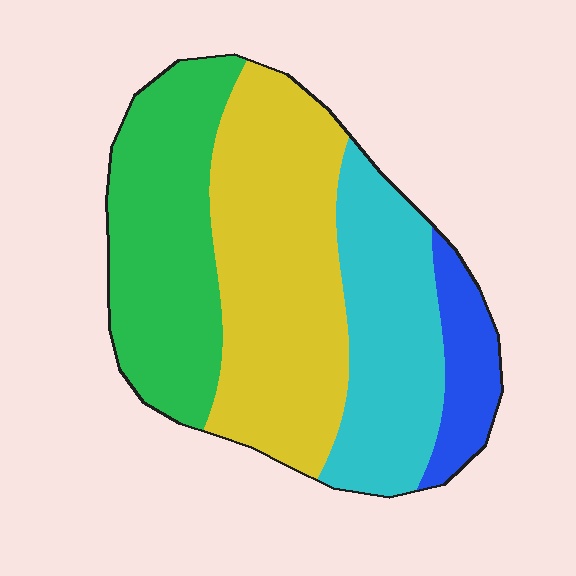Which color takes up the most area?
Yellow, at roughly 40%.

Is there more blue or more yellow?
Yellow.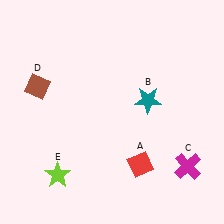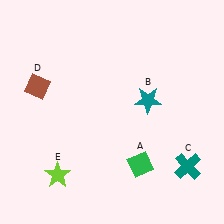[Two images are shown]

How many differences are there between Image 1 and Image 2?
There are 2 differences between the two images.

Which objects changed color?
A changed from red to green. C changed from magenta to teal.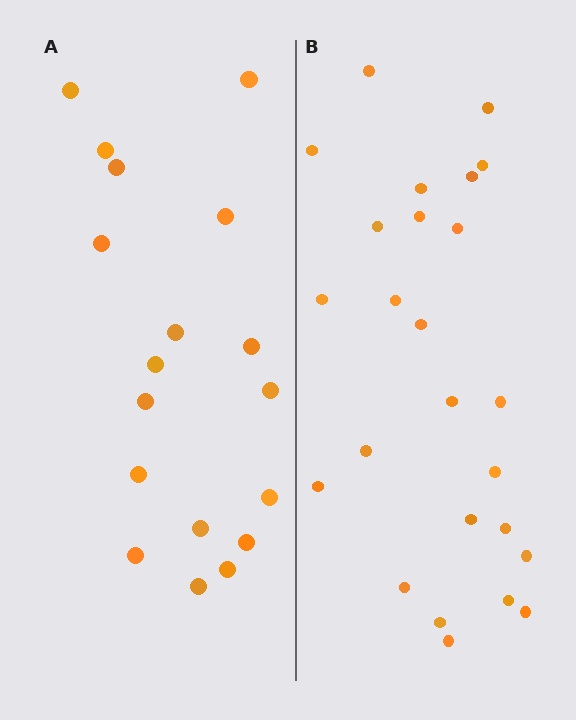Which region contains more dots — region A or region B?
Region B (the right region) has more dots.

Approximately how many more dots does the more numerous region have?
Region B has roughly 8 or so more dots than region A.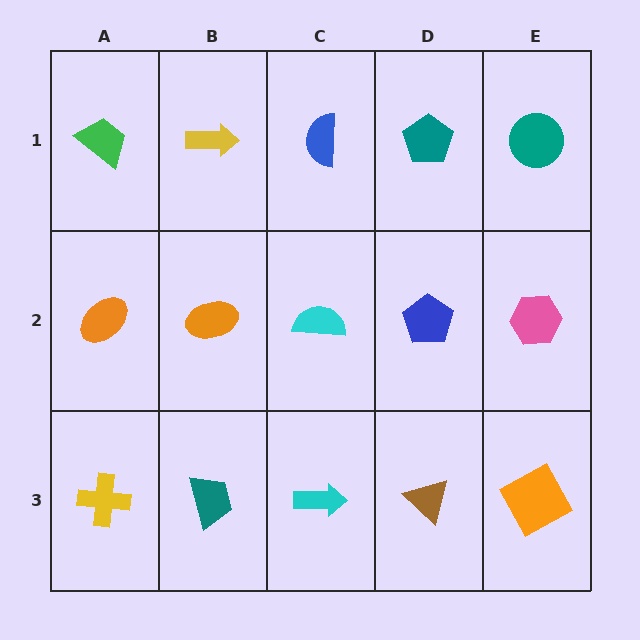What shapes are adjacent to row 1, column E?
A pink hexagon (row 2, column E), a teal pentagon (row 1, column D).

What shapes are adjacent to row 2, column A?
A green trapezoid (row 1, column A), a yellow cross (row 3, column A), an orange ellipse (row 2, column B).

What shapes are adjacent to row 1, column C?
A cyan semicircle (row 2, column C), a yellow arrow (row 1, column B), a teal pentagon (row 1, column D).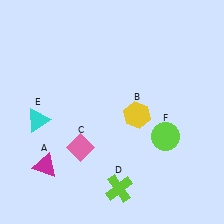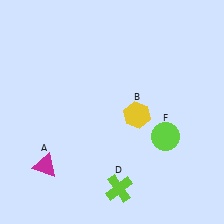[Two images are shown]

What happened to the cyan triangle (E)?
The cyan triangle (E) was removed in Image 2. It was in the bottom-left area of Image 1.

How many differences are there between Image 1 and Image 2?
There are 2 differences between the two images.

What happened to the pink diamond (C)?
The pink diamond (C) was removed in Image 2. It was in the bottom-left area of Image 1.